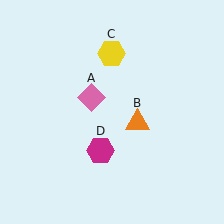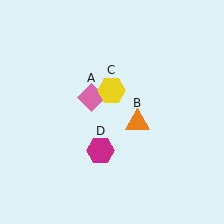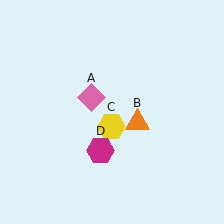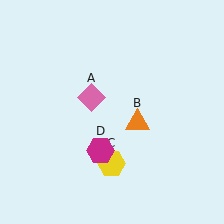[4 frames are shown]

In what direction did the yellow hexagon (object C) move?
The yellow hexagon (object C) moved down.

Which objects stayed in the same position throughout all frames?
Pink diamond (object A) and orange triangle (object B) and magenta hexagon (object D) remained stationary.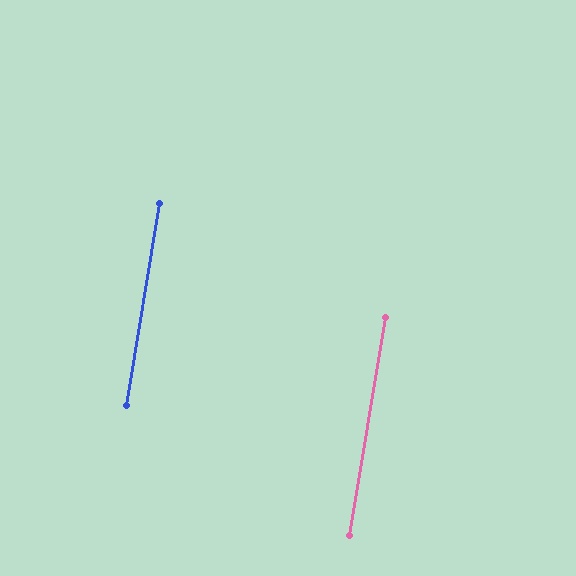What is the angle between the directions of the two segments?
Approximately 0 degrees.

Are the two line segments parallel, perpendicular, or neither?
Parallel — their directions differ by only 0.1°.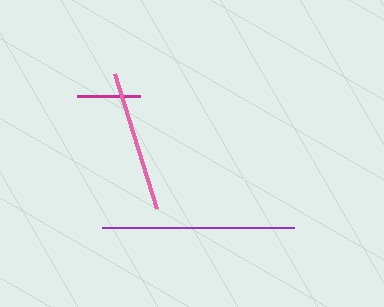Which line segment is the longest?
The purple line is the longest at approximately 192 pixels.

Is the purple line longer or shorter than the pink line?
The purple line is longer than the pink line.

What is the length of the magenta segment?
The magenta segment is approximately 63 pixels long.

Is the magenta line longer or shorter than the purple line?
The purple line is longer than the magenta line.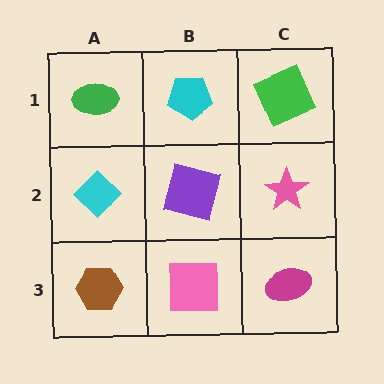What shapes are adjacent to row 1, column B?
A purple square (row 2, column B), a green ellipse (row 1, column A), a green square (row 1, column C).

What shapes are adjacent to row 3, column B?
A purple square (row 2, column B), a brown hexagon (row 3, column A), a magenta ellipse (row 3, column C).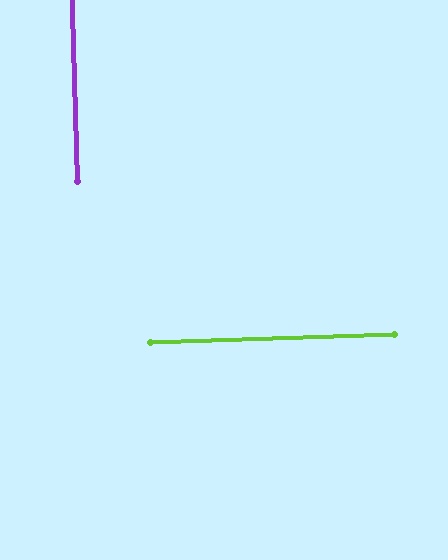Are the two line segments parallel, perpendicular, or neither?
Perpendicular — they meet at approximately 90°.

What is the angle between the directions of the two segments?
Approximately 90 degrees.